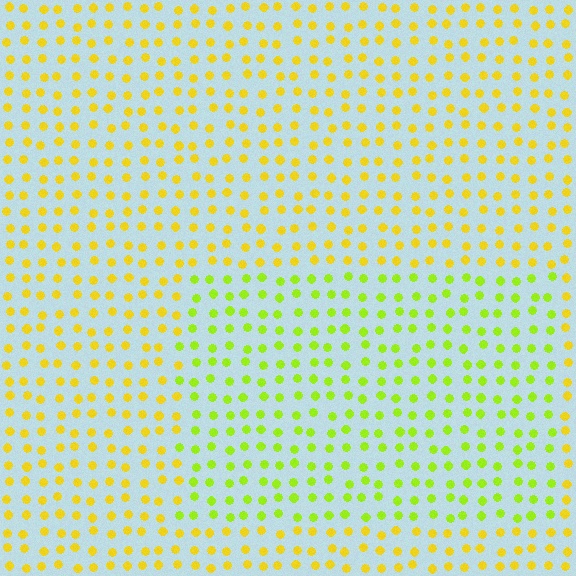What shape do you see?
I see a rectangle.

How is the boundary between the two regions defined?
The boundary is defined purely by a slight shift in hue (about 32 degrees). Spacing, size, and orientation are identical on both sides.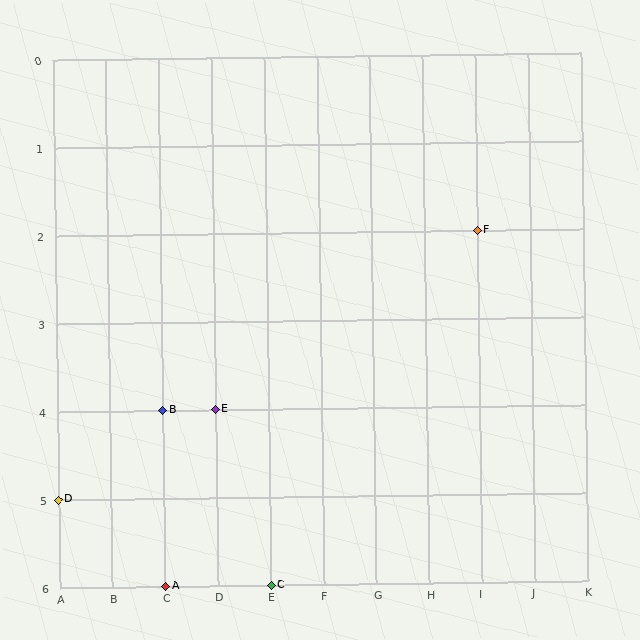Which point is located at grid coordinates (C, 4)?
Point B is at (C, 4).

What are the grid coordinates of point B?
Point B is at grid coordinates (C, 4).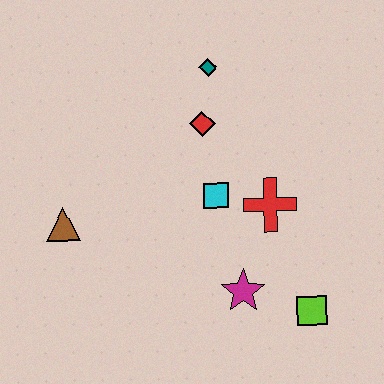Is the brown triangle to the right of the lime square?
No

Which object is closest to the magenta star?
The lime square is closest to the magenta star.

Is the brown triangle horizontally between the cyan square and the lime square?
No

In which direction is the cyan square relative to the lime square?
The cyan square is above the lime square.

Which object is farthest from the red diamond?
The lime square is farthest from the red diamond.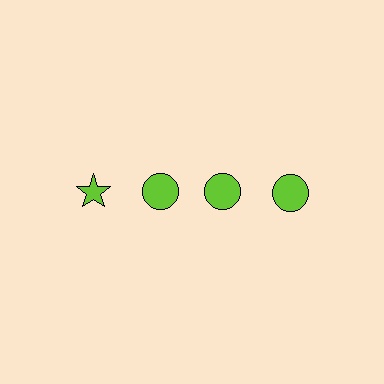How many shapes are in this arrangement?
There are 4 shapes arranged in a grid pattern.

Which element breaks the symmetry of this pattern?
The lime star in the top row, leftmost column breaks the symmetry. All other shapes are lime circles.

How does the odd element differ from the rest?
It has a different shape: star instead of circle.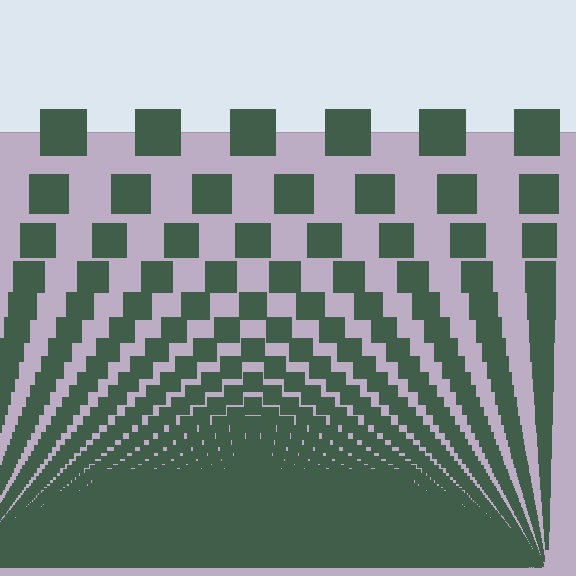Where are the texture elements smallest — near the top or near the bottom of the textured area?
Near the bottom.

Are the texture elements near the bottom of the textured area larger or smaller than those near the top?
Smaller. The gradient is inverted — elements near the bottom are smaller and denser.